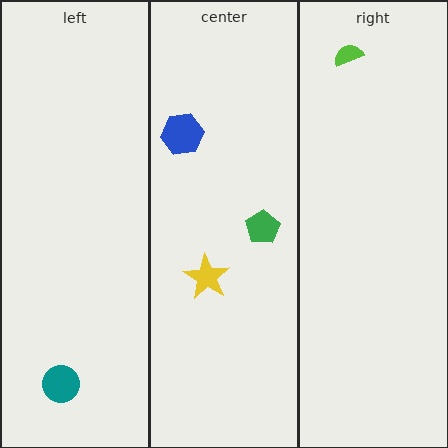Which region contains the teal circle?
The left region.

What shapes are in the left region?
The teal circle.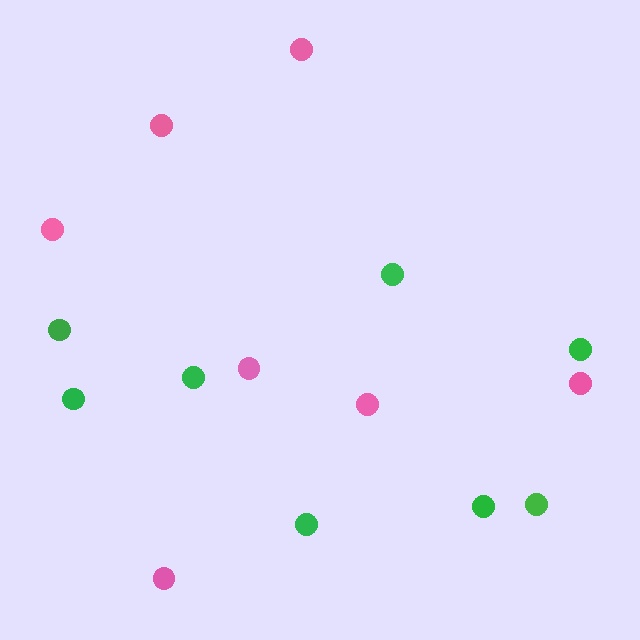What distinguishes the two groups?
There are 2 groups: one group of green circles (8) and one group of pink circles (7).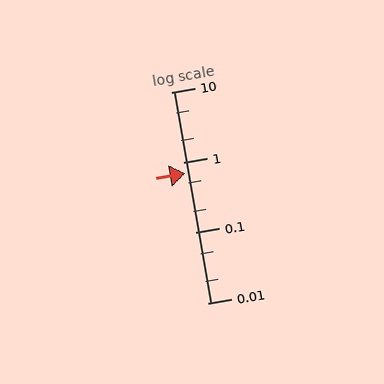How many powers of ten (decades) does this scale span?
The scale spans 3 decades, from 0.01 to 10.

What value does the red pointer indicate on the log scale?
The pointer indicates approximately 0.7.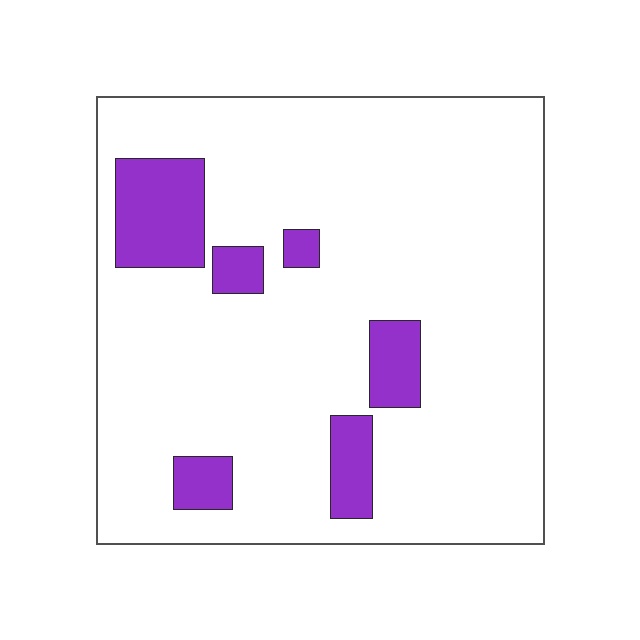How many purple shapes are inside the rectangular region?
6.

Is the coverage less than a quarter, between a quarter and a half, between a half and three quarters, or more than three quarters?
Less than a quarter.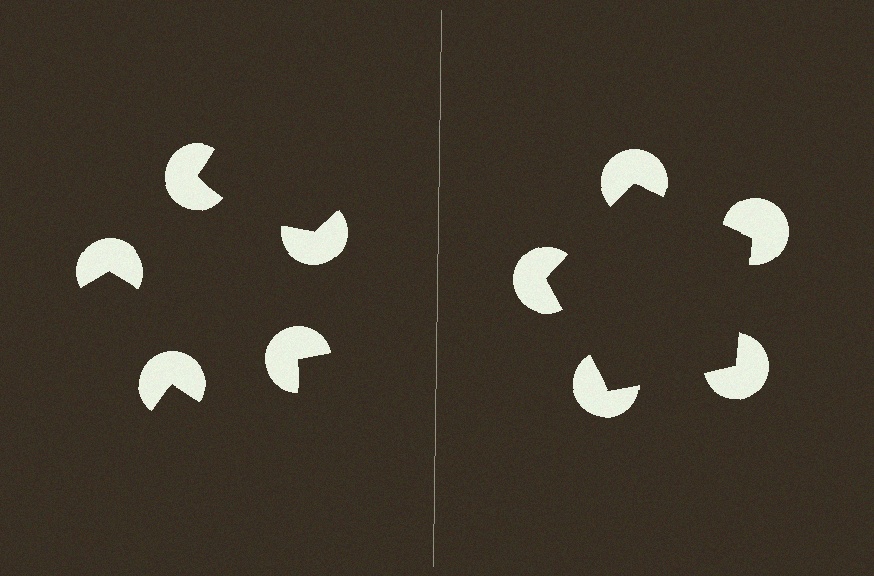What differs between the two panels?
The pac-man discs are positioned identically on both sides; only the wedge orientations differ. On the right they align to a pentagon; on the left they are misaligned.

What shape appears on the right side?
An illusory pentagon.